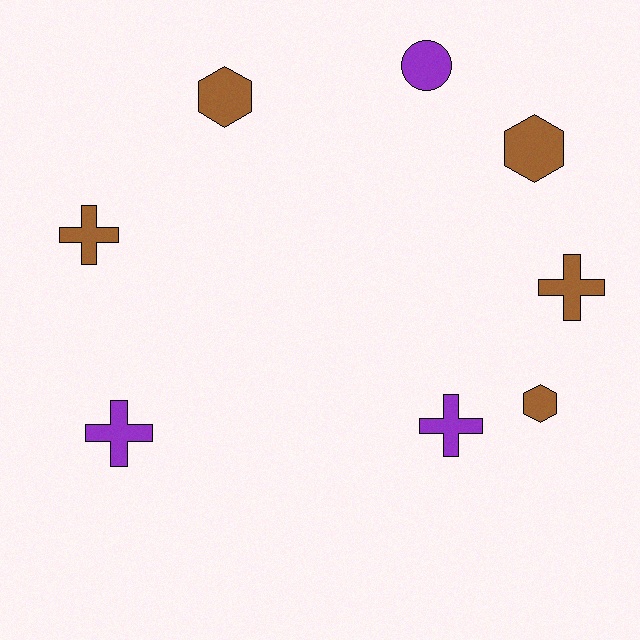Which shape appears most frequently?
Cross, with 4 objects.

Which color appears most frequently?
Brown, with 5 objects.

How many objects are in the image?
There are 8 objects.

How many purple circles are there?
There is 1 purple circle.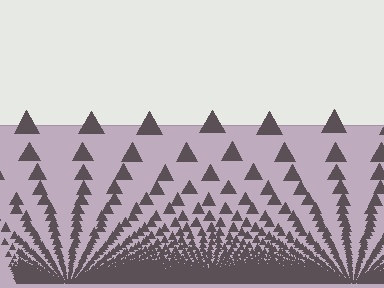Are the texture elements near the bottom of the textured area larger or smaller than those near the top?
Smaller. The gradient is inverted — elements near the bottom are smaller and denser.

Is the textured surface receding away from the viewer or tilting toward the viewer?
The surface appears to tilt toward the viewer. Texture elements get larger and sparser toward the top.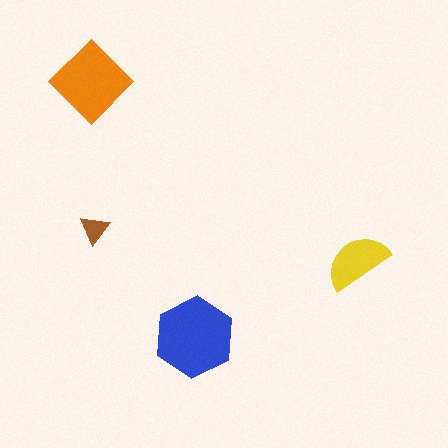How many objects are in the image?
There are 4 objects in the image.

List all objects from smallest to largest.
The brown triangle, the yellow semicircle, the orange diamond, the blue hexagon.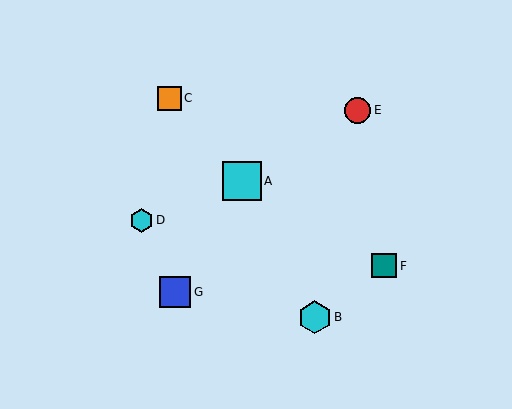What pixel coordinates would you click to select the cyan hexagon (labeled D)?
Click at (142, 220) to select the cyan hexagon D.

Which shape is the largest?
The cyan square (labeled A) is the largest.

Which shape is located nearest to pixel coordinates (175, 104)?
The orange square (labeled C) at (170, 98) is nearest to that location.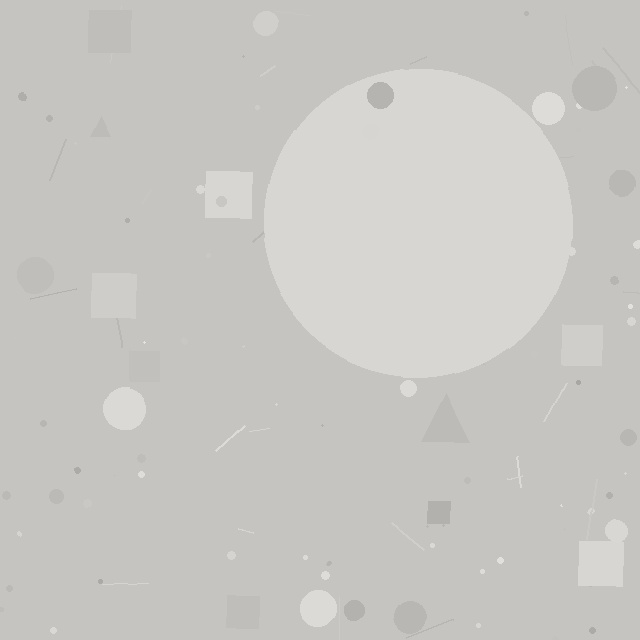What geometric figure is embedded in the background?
A circle is embedded in the background.